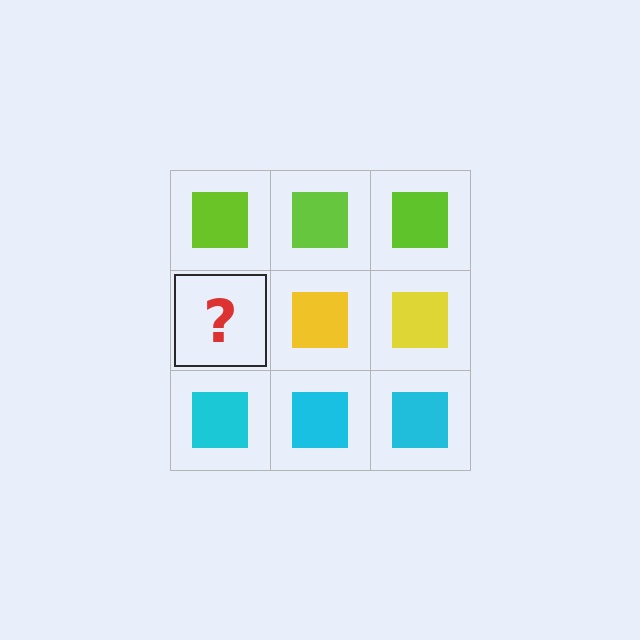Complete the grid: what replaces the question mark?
The question mark should be replaced with a yellow square.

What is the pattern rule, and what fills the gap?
The rule is that each row has a consistent color. The gap should be filled with a yellow square.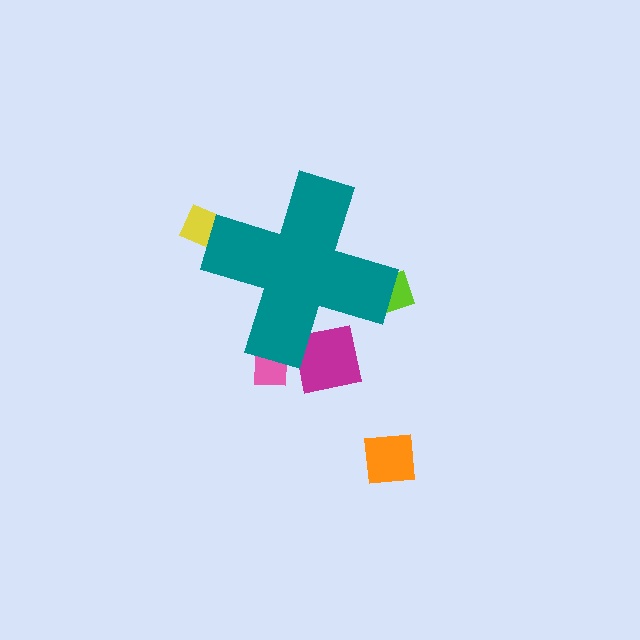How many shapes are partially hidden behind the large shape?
4 shapes are partially hidden.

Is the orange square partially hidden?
No, the orange square is fully visible.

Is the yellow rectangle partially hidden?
Yes, the yellow rectangle is partially hidden behind the teal cross.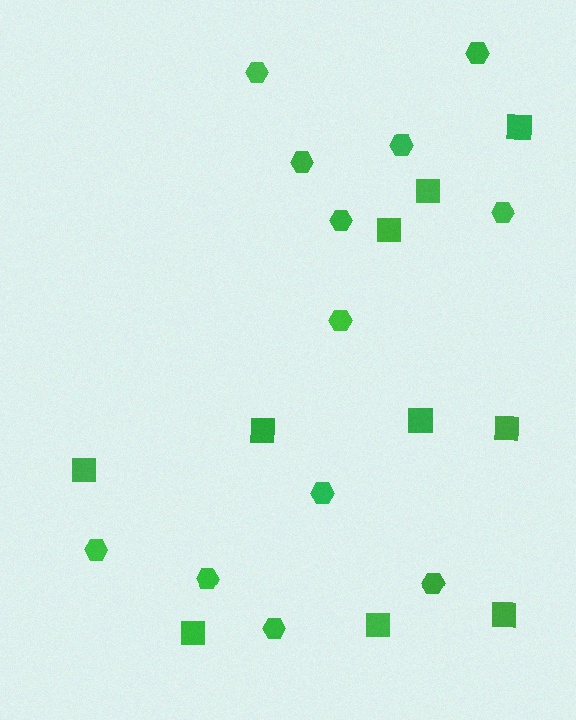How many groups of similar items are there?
There are 2 groups: one group of squares (10) and one group of hexagons (12).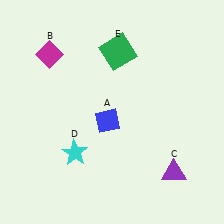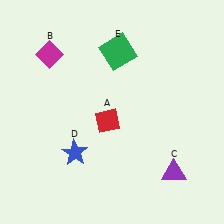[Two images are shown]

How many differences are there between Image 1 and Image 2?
There are 2 differences between the two images.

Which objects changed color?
A changed from blue to red. D changed from cyan to blue.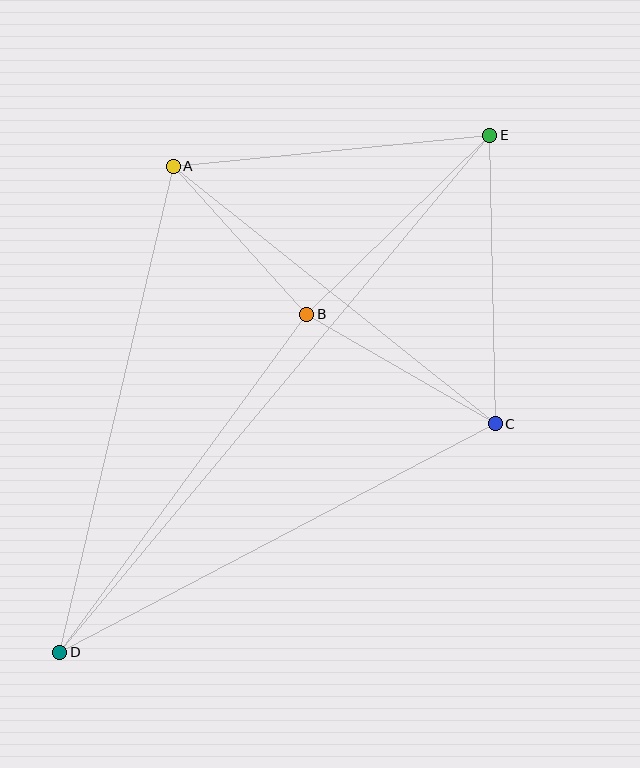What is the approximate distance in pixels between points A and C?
The distance between A and C is approximately 412 pixels.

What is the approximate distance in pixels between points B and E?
The distance between B and E is approximately 256 pixels.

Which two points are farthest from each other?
Points D and E are farthest from each other.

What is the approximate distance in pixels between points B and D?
The distance between B and D is approximately 418 pixels.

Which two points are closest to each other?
Points A and B are closest to each other.